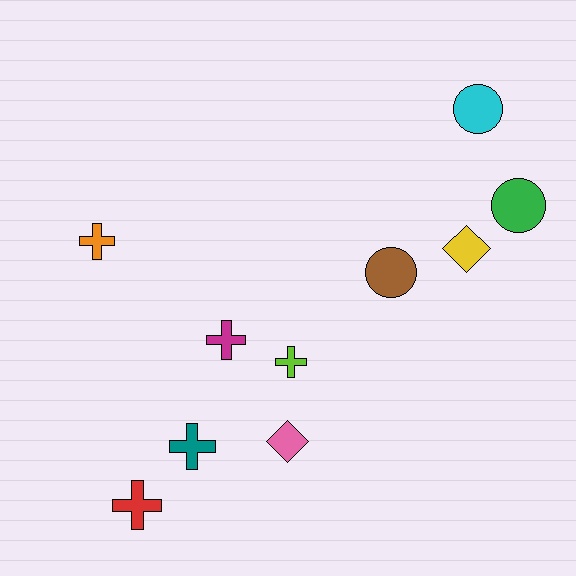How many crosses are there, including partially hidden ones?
There are 5 crosses.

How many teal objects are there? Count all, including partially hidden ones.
There is 1 teal object.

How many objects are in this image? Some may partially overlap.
There are 10 objects.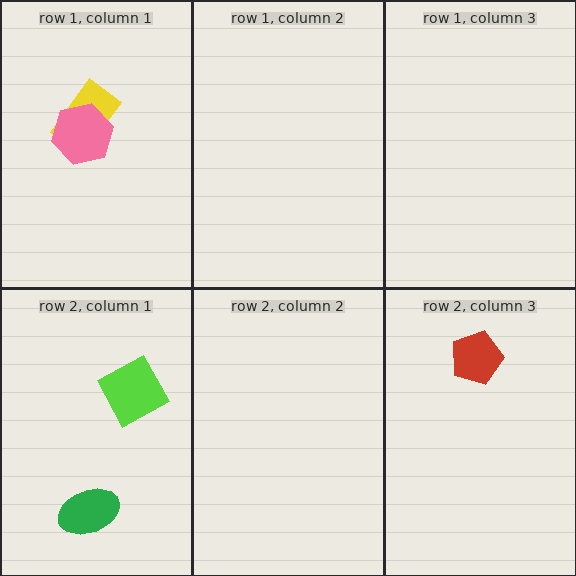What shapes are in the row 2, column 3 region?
The red pentagon.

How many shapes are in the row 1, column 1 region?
2.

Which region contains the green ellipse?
The row 2, column 1 region.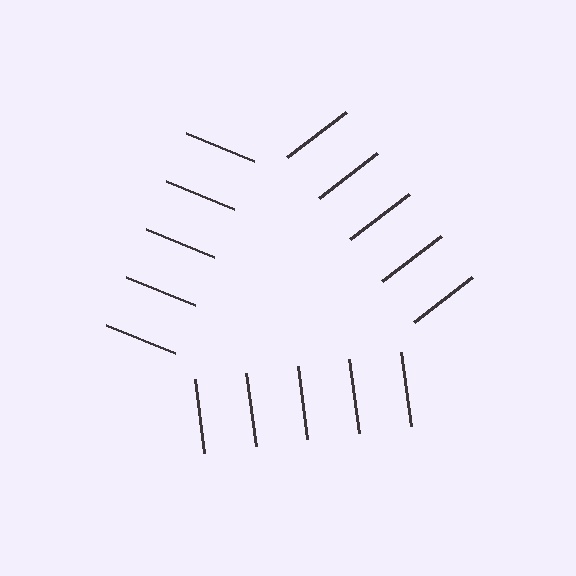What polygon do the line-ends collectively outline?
An illusory triangle — the line segments terminate on its edges but no continuous stroke is drawn.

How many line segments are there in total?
15 — 5 along each of the 3 edges.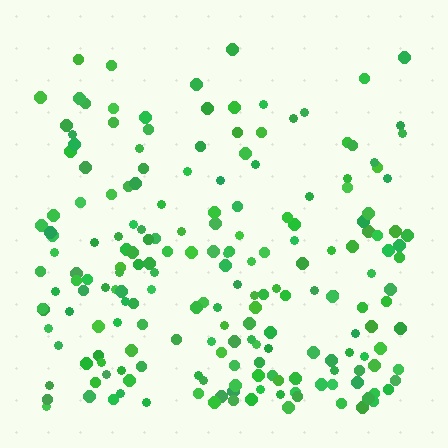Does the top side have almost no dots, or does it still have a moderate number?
Still a moderate number, just noticeably fewer than the bottom.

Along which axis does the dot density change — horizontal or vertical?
Vertical.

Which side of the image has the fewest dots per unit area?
The top.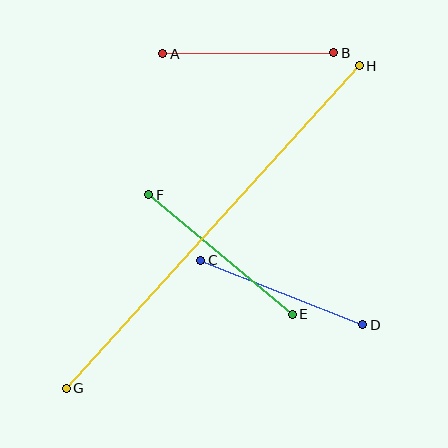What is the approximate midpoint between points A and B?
The midpoint is at approximately (248, 53) pixels.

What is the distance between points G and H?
The distance is approximately 436 pixels.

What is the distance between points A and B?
The distance is approximately 171 pixels.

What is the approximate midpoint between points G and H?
The midpoint is at approximately (213, 227) pixels.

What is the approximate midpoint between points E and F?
The midpoint is at approximately (221, 255) pixels.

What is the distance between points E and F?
The distance is approximately 187 pixels.